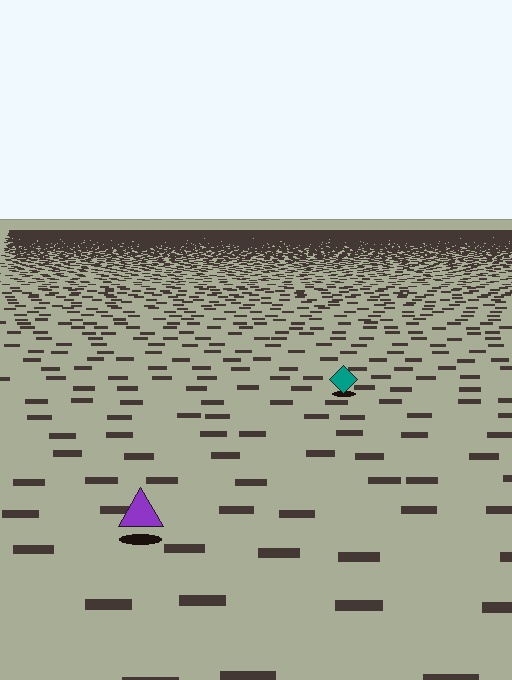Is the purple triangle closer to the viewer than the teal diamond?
Yes. The purple triangle is closer — you can tell from the texture gradient: the ground texture is coarser near it.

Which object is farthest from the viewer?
The teal diamond is farthest from the viewer. It appears smaller and the ground texture around it is denser.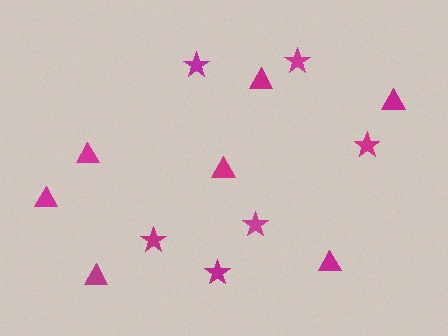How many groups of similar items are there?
There are 2 groups: one group of stars (6) and one group of triangles (7).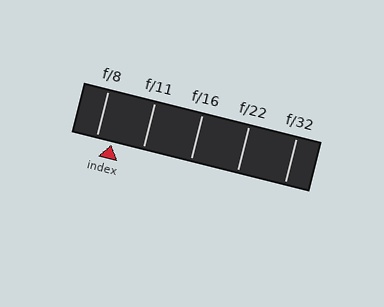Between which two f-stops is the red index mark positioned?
The index mark is between f/8 and f/11.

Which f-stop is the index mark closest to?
The index mark is closest to f/8.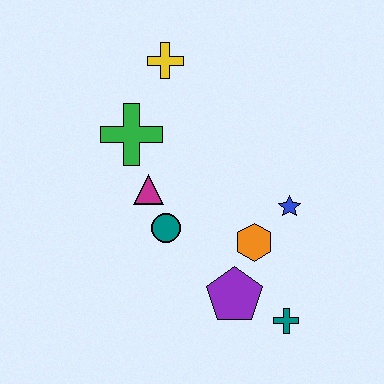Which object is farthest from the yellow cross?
The teal cross is farthest from the yellow cross.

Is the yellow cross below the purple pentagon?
No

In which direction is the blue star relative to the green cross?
The blue star is to the right of the green cross.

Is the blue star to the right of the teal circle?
Yes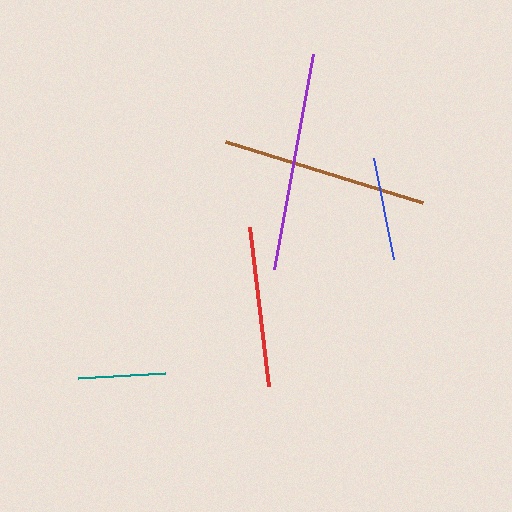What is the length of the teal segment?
The teal segment is approximately 87 pixels long.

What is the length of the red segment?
The red segment is approximately 160 pixels long.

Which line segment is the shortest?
The teal line is the shortest at approximately 87 pixels.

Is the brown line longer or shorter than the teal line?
The brown line is longer than the teal line.